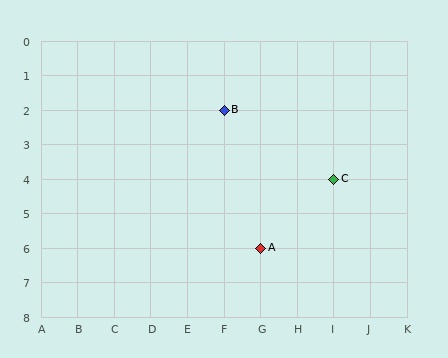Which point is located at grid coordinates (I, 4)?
Point C is at (I, 4).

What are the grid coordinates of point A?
Point A is at grid coordinates (G, 6).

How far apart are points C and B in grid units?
Points C and B are 3 columns and 2 rows apart (about 3.6 grid units diagonally).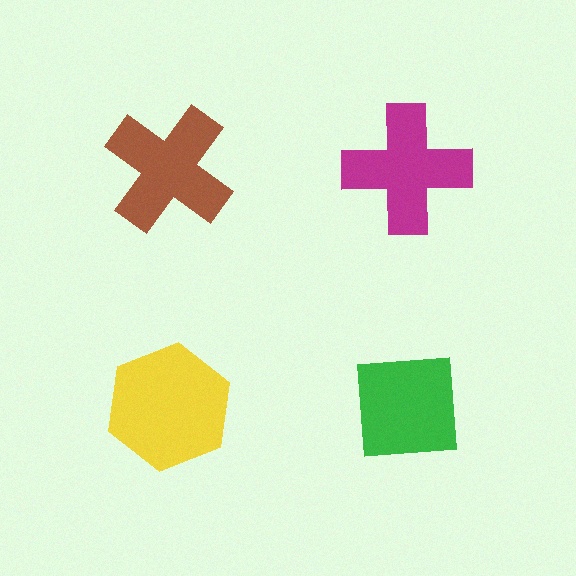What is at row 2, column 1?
A yellow hexagon.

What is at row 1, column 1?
A brown cross.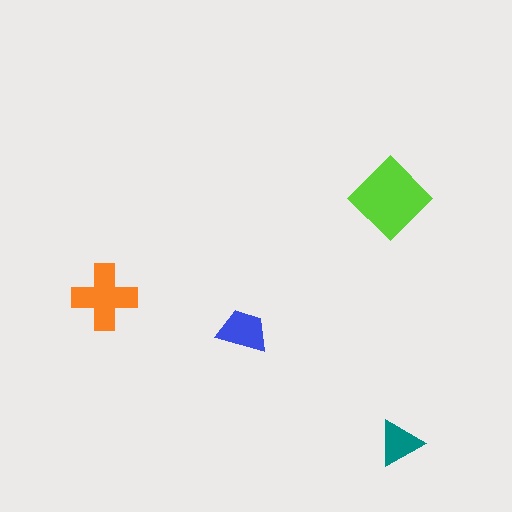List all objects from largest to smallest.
The lime diamond, the orange cross, the blue trapezoid, the teal triangle.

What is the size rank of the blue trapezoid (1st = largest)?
3rd.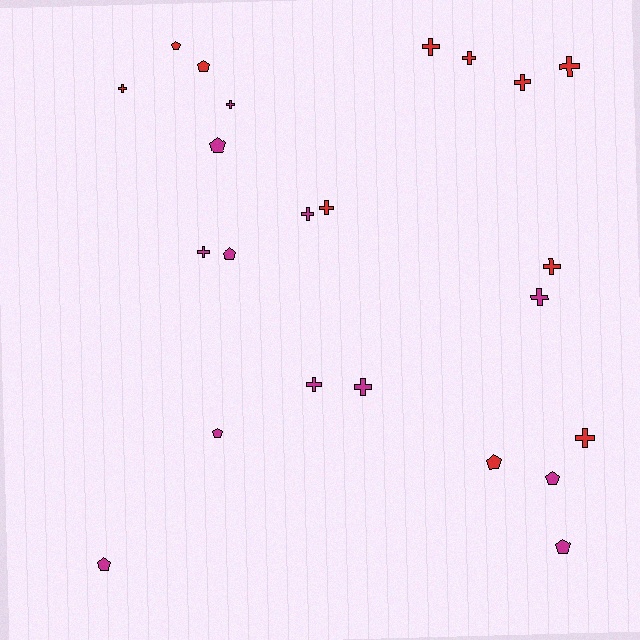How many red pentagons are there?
There are 3 red pentagons.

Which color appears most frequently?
Magenta, with 12 objects.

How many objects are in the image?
There are 23 objects.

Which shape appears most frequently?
Cross, with 14 objects.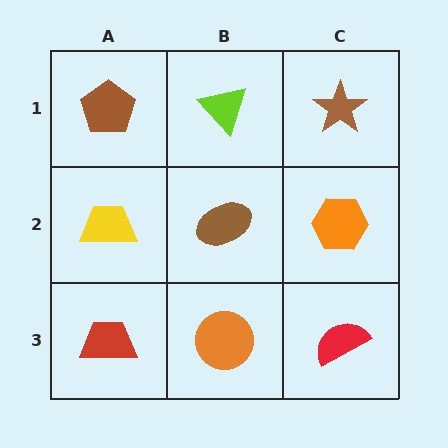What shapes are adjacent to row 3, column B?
A brown ellipse (row 2, column B), a red trapezoid (row 3, column A), a red semicircle (row 3, column C).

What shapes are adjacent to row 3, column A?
A yellow trapezoid (row 2, column A), an orange circle (row 3, column B).